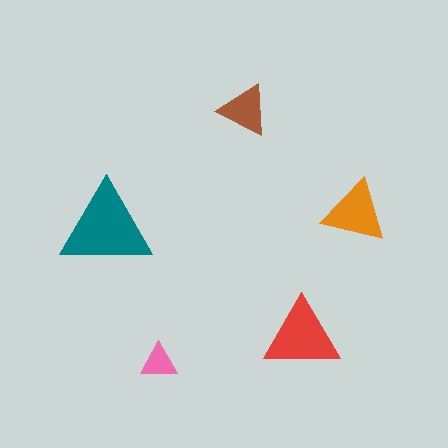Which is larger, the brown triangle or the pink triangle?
The brown one.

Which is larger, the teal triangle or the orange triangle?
The teal one.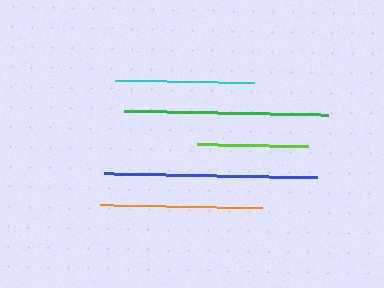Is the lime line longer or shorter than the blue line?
The blue line is longer than the lime line.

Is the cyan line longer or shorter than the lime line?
The cyan line is longer than the lime line.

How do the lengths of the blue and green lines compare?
The blue and green lines are approximately the same length.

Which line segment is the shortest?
The lime line is the shortest at approximately 111 pixels.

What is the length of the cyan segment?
The cyan segment is approximately 140 pixels long.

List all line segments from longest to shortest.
From longest to shortest: blue, green, orange, cyan, lime.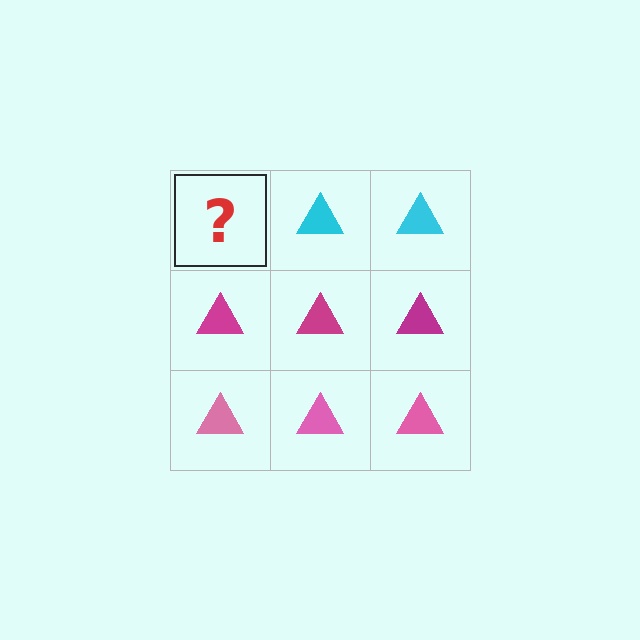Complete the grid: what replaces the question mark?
The question mark should be replaced with a cyan triangle.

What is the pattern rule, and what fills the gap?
The rule is that each row has a consistent color. The gap should be filled with a cyan triangle.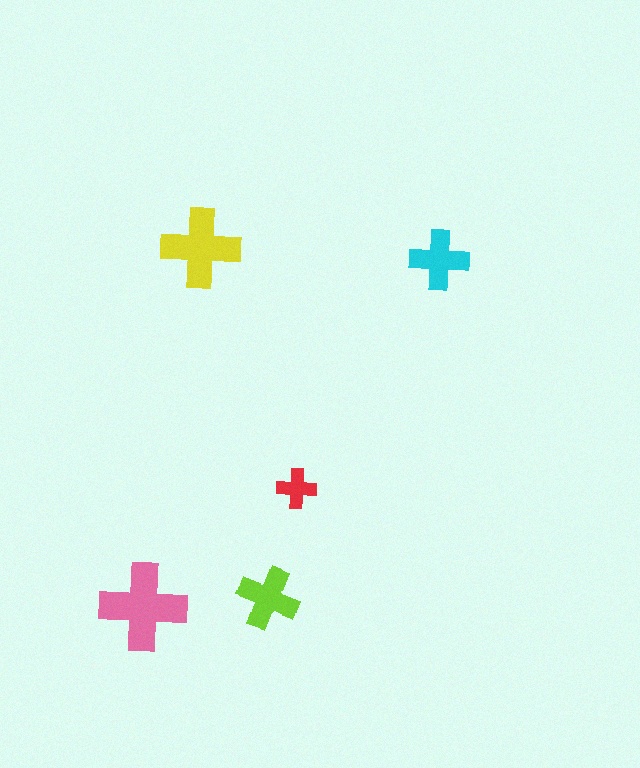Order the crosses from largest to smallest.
the pink one, the yellow one, the lime one, the cyan one, the red one.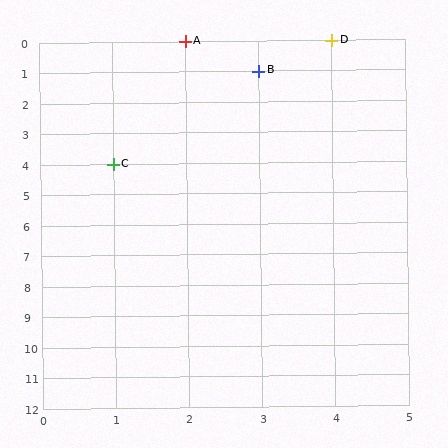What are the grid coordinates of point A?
Point A is at grid coordinates (2, 0).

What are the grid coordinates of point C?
Point C is at grid coordinates (1, 4).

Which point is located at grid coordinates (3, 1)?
Point B is at (3, 1).